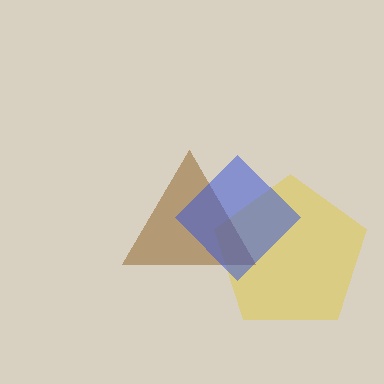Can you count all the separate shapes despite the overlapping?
Yes, there are 3 separate shapes.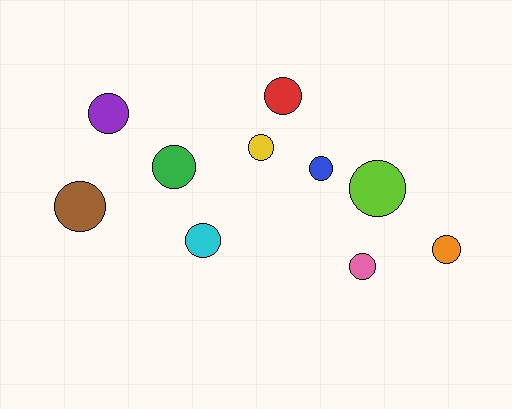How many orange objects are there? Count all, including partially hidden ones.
There is 1 orange object.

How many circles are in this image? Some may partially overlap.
There are 10 circles.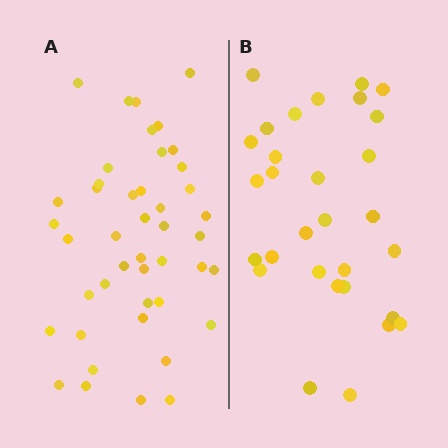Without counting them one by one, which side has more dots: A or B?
Region A (the left region) has more dots.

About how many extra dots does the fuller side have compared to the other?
Region A has approximately 15 more dots than region B.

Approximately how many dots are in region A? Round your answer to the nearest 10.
About 40 dots. (The exact count is 44, which rounds to 40.)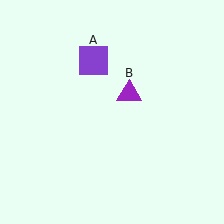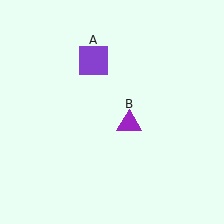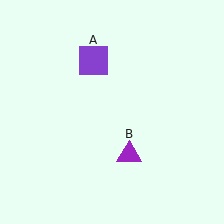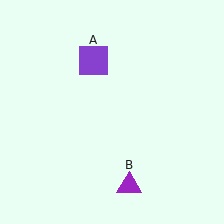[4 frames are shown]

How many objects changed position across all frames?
1 object changed position: purple triangle (object B).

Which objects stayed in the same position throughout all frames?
Purple square (object A) remained stationary.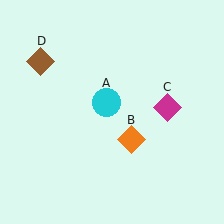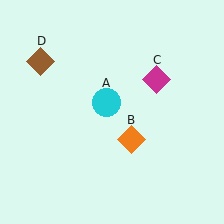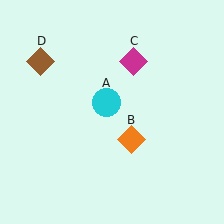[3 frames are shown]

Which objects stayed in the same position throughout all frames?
Cyan circle (object A) and orange diamond (object B) and brown diamond (object D) remained stationary.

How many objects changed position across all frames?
1 object changed position: magenta diamond (object C).